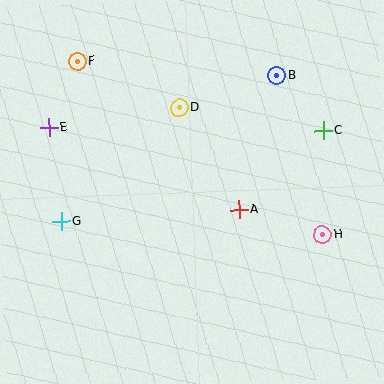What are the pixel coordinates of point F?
Point F is at (77, 61).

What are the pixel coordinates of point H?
Point H is at (322, 234).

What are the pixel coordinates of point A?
Point A is at (239, 210).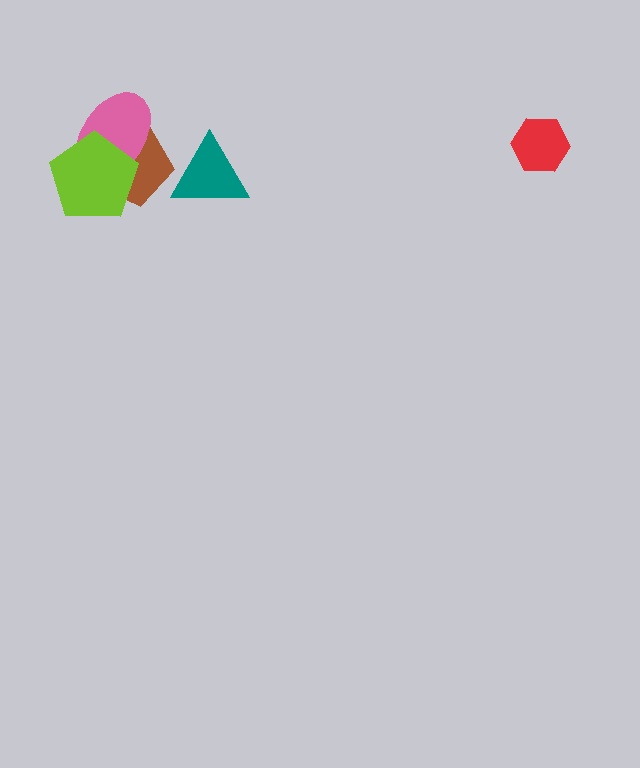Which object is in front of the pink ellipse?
The lime pentagon is in front of the pink ellipse.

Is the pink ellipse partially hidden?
Yes, it is partially covered by another shape.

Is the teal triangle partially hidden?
Yes, it is partially covered by another shape.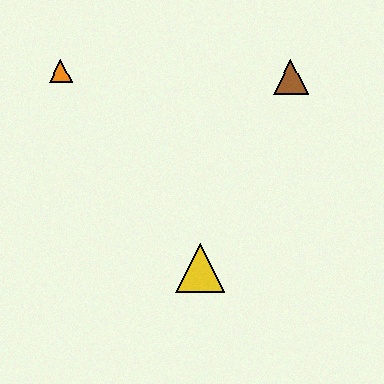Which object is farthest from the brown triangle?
The orange triangle is farthest from the brown triangle.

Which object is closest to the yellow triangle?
The brown triangle is closest to the yellow triangle.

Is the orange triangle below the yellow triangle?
No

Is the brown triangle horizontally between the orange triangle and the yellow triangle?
No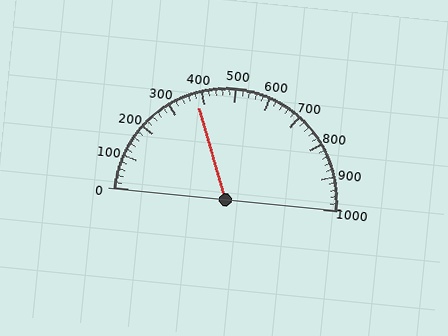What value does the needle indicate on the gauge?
The needle indicates approximately 380.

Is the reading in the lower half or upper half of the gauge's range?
The reading is in the lower half of the range (0 to 1000).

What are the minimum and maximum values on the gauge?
The gauge ranges from 0 to 1000.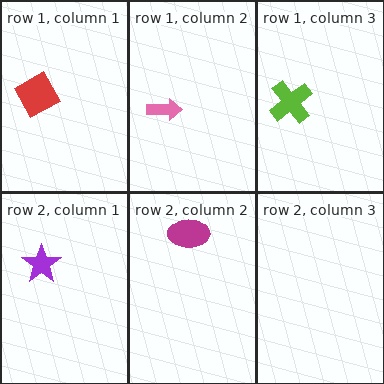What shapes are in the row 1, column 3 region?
The lime cross.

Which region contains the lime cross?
The row 1, column 3 region.